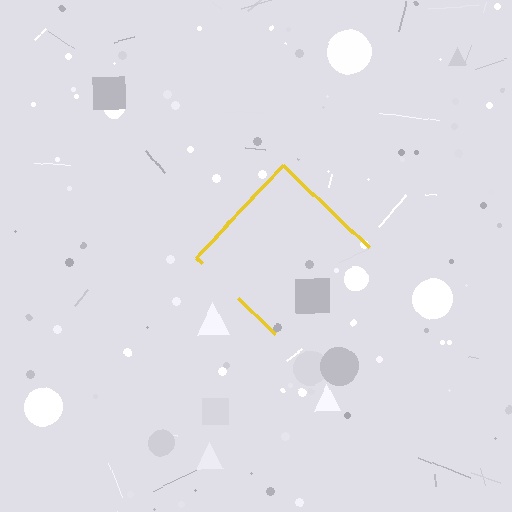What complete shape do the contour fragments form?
The contour fragments form a diamond.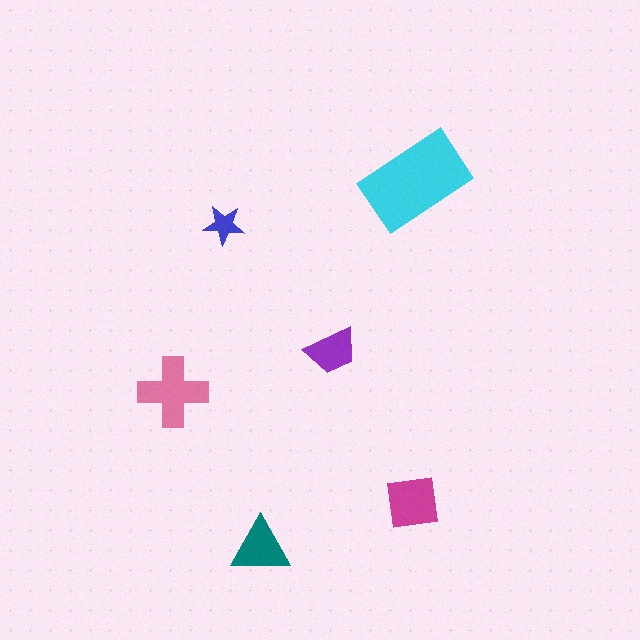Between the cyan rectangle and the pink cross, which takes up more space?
The cyan rectangle.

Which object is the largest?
The cyan rectangle.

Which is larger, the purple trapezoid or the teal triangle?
The teal triangle.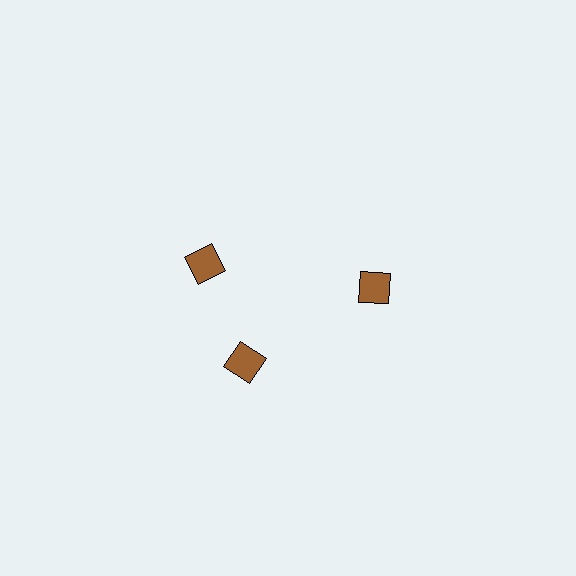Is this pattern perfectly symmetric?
No. The 3 brown diamonds are arranged in a ring, but one element near the 11 o'clock position is rotated out of alignment along the ring, breaking the 3-fold rotational symmetry.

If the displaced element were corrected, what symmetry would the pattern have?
It would have 3-fold rotational symmetry — the pattern would map onto itself every 120 degrees.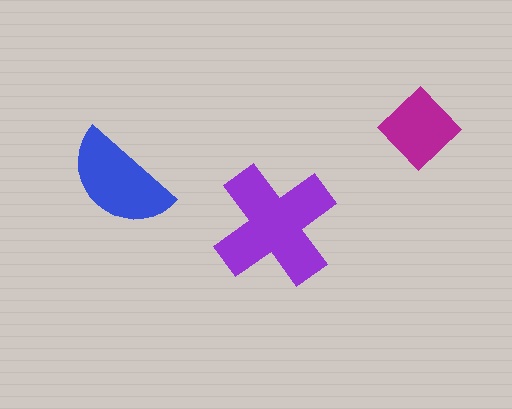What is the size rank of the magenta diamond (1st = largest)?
3rd.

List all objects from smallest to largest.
The magenta diamond, the blue semicircle, the purple cross.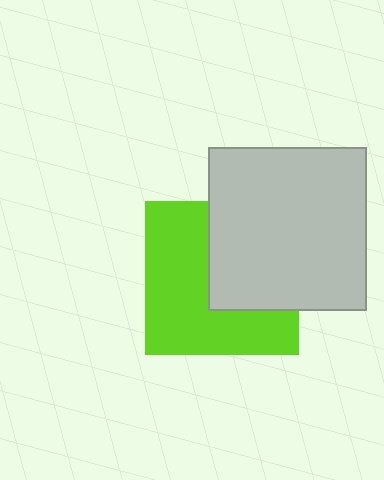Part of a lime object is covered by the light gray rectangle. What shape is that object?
It is a square.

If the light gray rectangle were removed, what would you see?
You would see the complete lime square.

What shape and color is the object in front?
The object in front is a light gray rectangle.